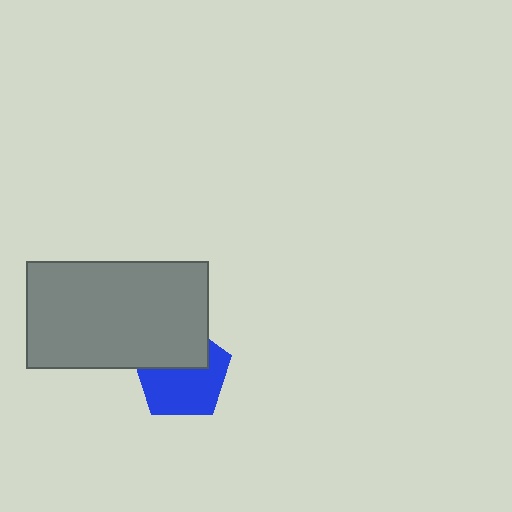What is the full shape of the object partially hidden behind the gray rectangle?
The partially hidden object is a blue pentagon.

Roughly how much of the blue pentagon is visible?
About half of it is visible (roughly 60%).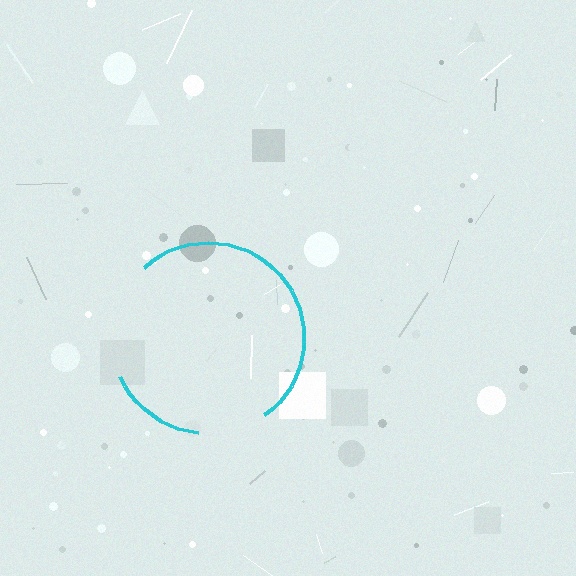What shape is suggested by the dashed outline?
The dashed outline suggests a circle.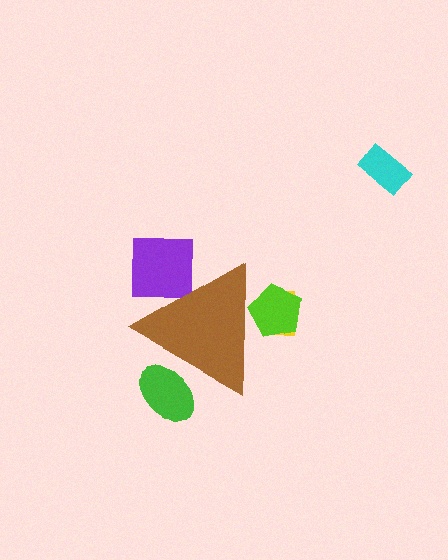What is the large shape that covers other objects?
A brown triangle.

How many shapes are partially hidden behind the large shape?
4 shapes are partially hidden.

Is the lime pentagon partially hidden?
Yes, the lime pentagon is partially hidden behind the brown triangle.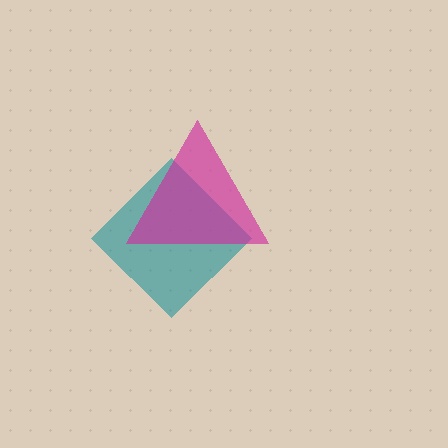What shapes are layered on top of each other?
The layered shapes are: a teal diamond, a magenta triangle.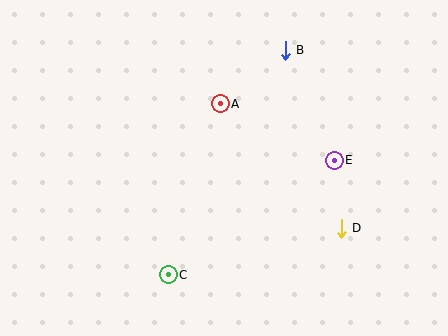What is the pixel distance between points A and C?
The distance between A and C is 179 pixels.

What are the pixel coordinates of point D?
Point D is at (341, 228).